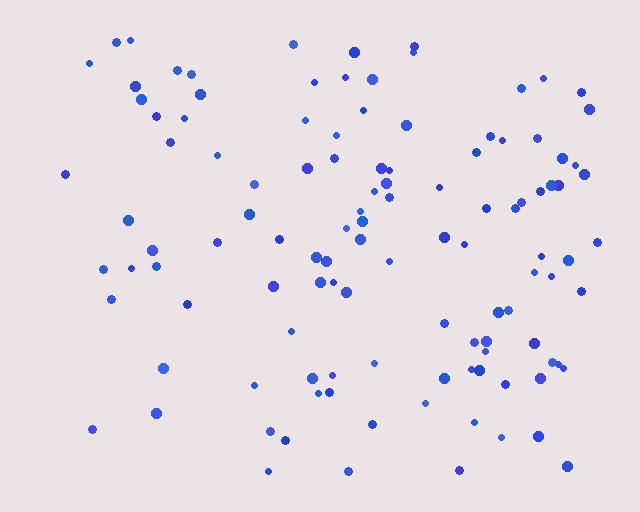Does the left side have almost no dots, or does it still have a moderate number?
Still a moderate number, just noticeably fewer than the right.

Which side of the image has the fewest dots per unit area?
The left.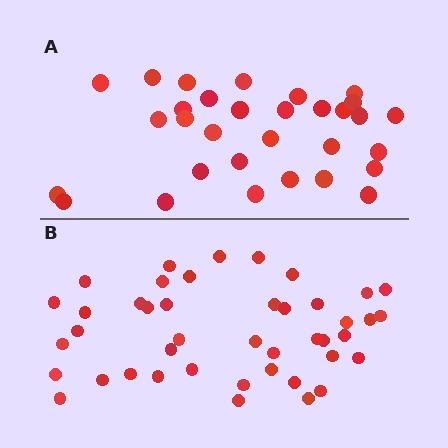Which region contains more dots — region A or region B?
Region B (the bottom region) has more dots.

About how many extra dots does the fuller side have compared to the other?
Region B has roughly 12 or so more dots than region A.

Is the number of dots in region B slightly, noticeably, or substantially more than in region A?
Region B has noticeably more, but not dramatically so. The ratio is roughly 1.4 to 1.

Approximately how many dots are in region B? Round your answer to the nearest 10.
About 40 dots. (The exact count is 43, which rounds to 40.)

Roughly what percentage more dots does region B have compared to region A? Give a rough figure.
About 40% more.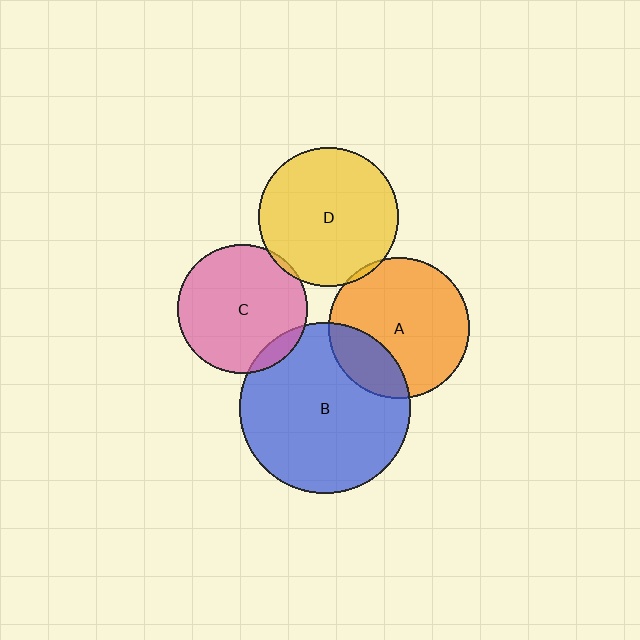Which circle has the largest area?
Circle B (blue).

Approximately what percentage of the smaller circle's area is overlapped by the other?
Approximately 25%.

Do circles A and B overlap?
Yes.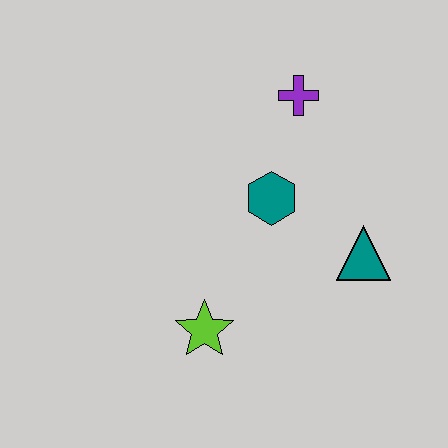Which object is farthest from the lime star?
The purple cross is farthest from the lime star.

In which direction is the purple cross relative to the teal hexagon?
The purple cross is above the teal hexagon.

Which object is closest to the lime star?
The teal hexagon is closest to the lime star.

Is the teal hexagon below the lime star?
No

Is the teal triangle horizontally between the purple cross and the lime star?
No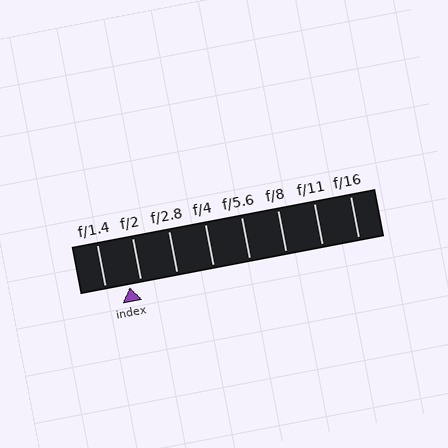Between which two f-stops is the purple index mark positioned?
The index mark is between f/1.4 and f/2.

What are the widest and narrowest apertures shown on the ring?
The widest aperture shown is f/1.4 and the narrowest is f/16.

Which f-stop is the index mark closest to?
The index mark is closest to f/2.